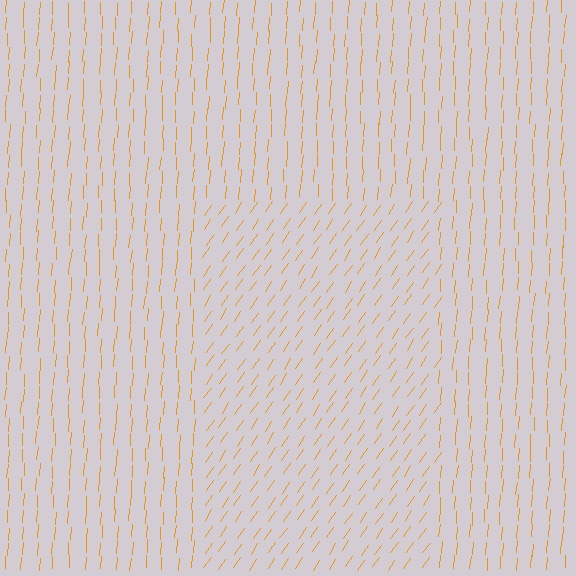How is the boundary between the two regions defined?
The boundary is defined purely by a change in line orientation (approximately 31 degrees difference). All lines are the same color and thickness.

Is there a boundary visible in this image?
Yes, there is a texture boundary formed by a change in line orientation.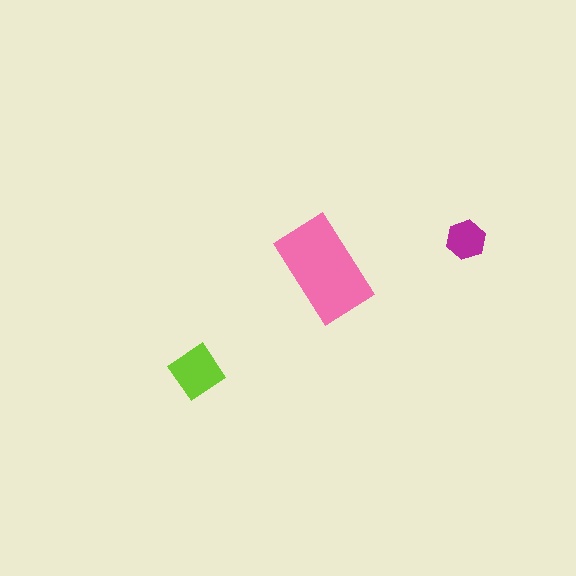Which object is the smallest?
The magenta hexagon.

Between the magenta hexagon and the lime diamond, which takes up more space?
The lime diamond.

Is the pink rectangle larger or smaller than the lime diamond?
Larger.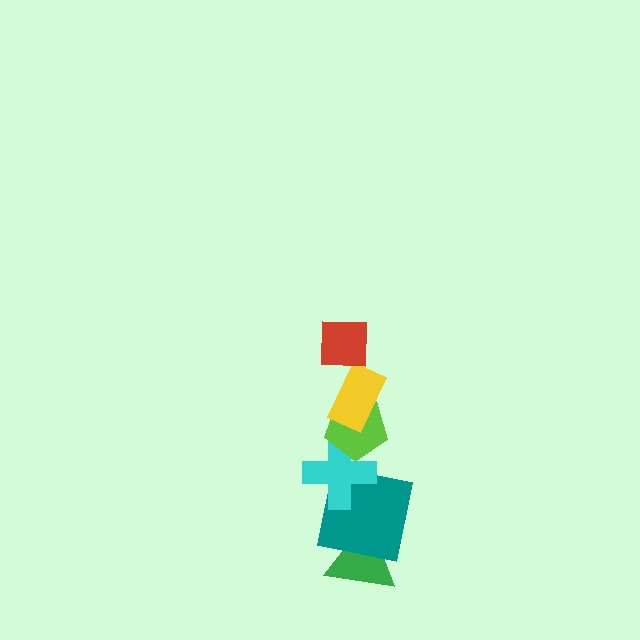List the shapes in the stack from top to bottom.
From top to bottom: the red square, the yellow rectangle, the lime pentagon, the cyan cross, the teal square, the green triangle.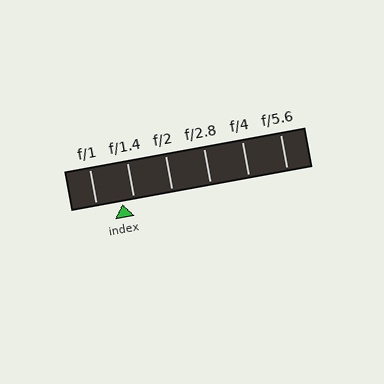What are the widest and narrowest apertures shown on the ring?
The widest aperture shown is f/1 and the narrowest is f/5.6.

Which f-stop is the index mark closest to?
The index mark is closest to f/1.4.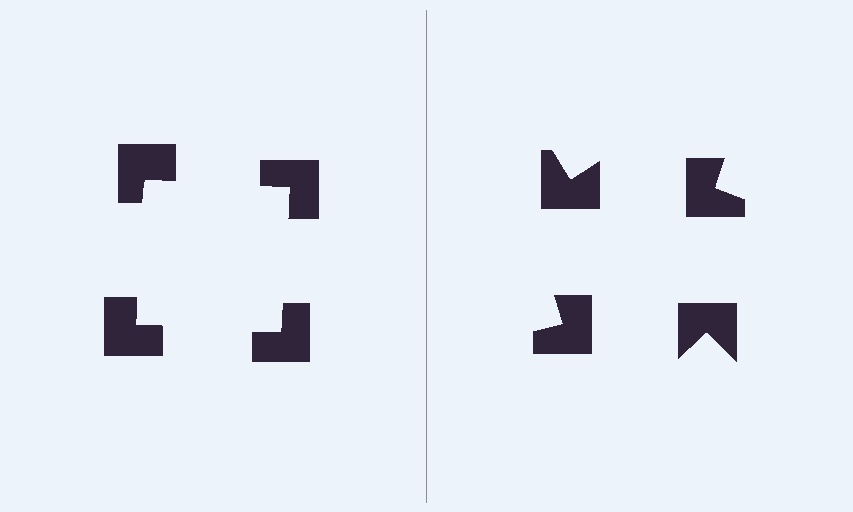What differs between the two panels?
The notched squares are positioned identically on both sides; only the wedge orientations differ. On the left they align to a square; on the right they are misaligned.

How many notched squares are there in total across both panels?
8 — 4 on each side.